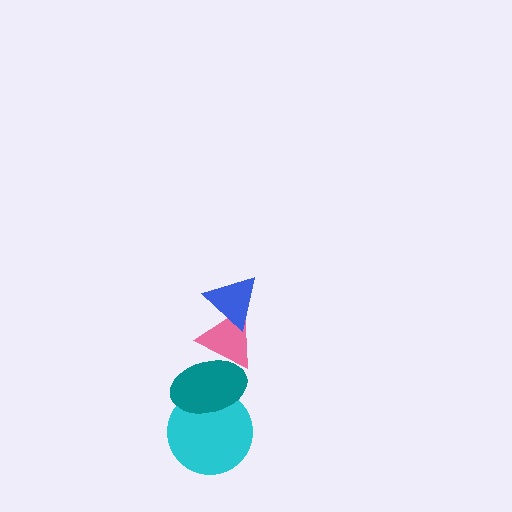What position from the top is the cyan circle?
The cyan circle is 4th from the top.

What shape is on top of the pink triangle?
The blue triangle is on top of the pink triangle.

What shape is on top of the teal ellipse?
The pink triangle is on top of the teal ellipse.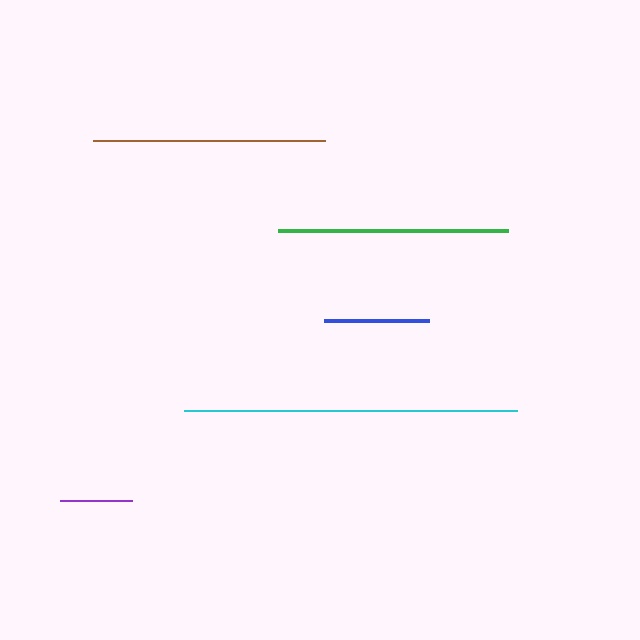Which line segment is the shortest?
The purple line is the shortest at approximately 72 pixels.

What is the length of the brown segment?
The brown segment is approximately 232 pixels long.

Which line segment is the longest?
The cyan line is the longest at approximately 333 pixels.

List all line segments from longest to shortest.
From longest to shortest: cyan, brown, green, blue, purple.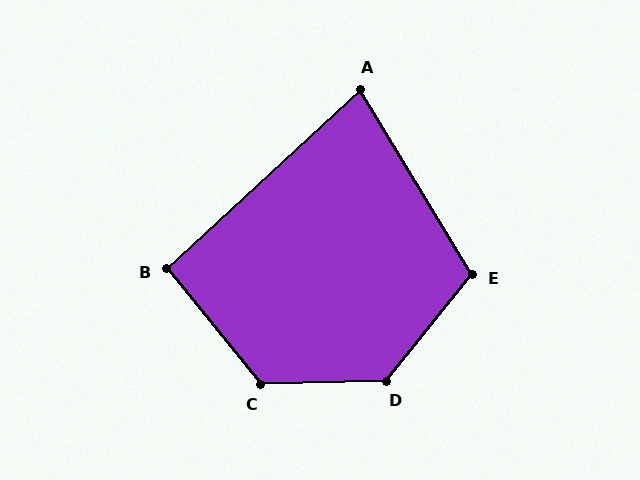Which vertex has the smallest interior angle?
A, at approximately 78 degrees.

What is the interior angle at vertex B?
Approximately 94 degrees (approximately right).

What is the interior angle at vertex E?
Approximately 110 degrees (obtuse).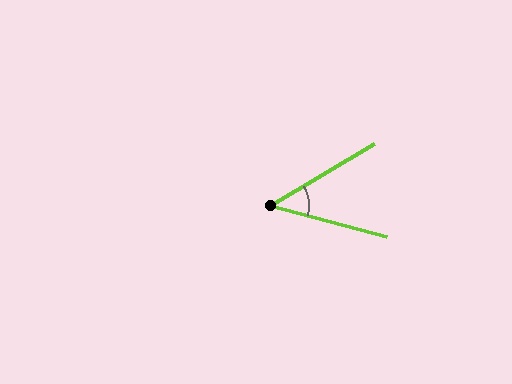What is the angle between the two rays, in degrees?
Approximately 46 degrees.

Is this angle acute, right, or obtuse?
It is acute.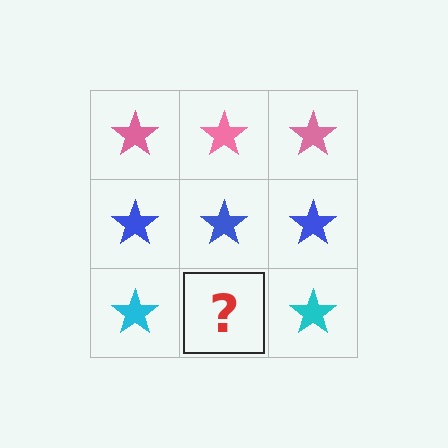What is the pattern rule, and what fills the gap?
The rule is that each row has a consistent color. The gap should be filled with a cyan star.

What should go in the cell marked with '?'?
The missing cell should contain a cyan star.